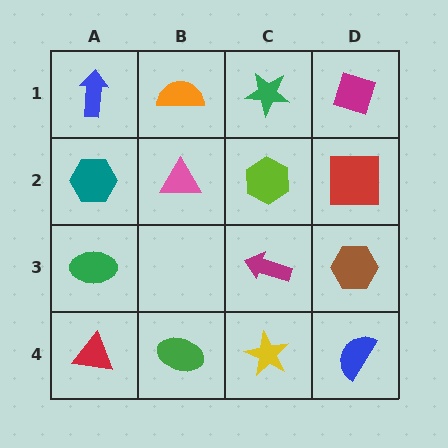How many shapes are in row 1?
4 shapes.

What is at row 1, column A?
A blue arrow.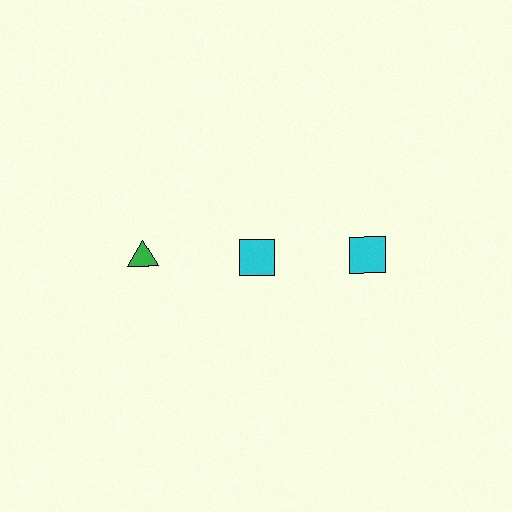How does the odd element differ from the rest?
It differs in both color (green instead of cyan) and shape (triangle instead of square).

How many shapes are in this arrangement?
There are 3 shapes arranged in a grid pattern.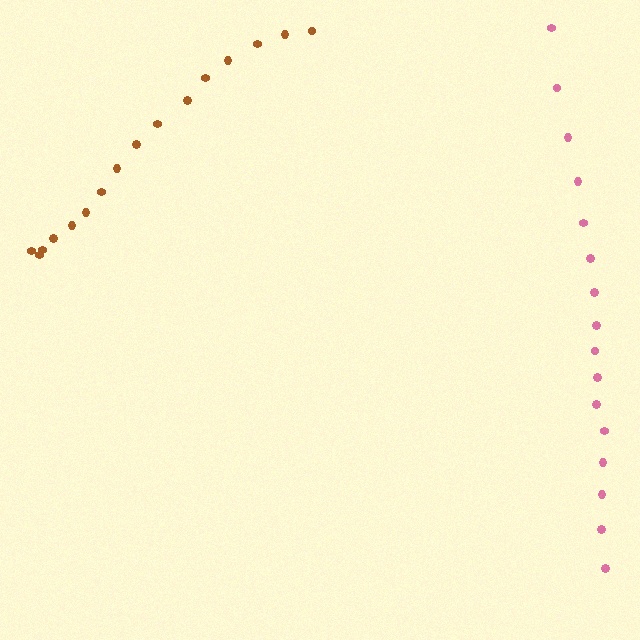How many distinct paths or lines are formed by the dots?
There are 2 distinct paths.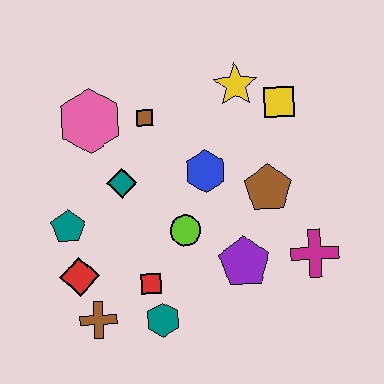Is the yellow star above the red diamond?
Yes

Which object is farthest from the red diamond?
The yellow square is farthest from the red diamond.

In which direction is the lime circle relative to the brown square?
The lime circle is below the brown square.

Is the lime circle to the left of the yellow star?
Yes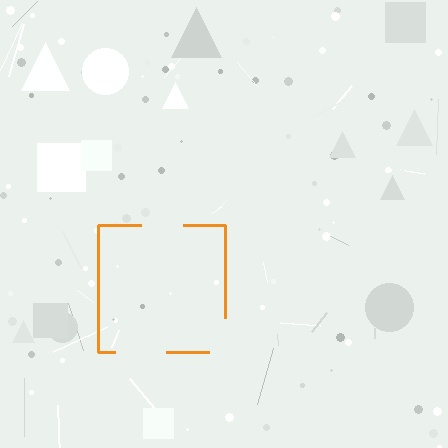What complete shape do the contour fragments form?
The contour fragments form a square.